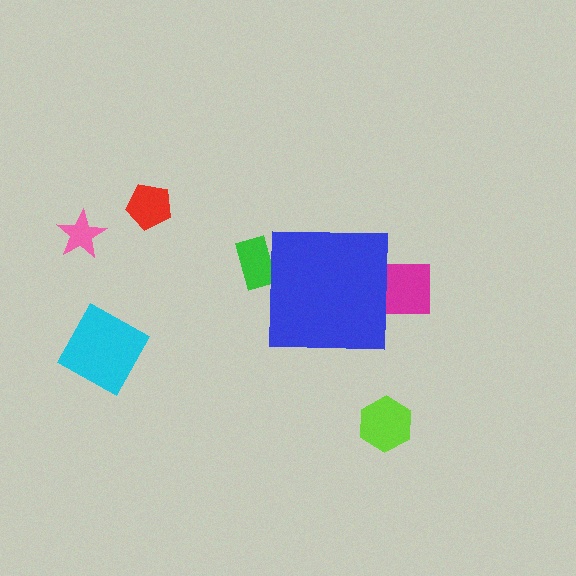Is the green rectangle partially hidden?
Yes, the green rectangle is partially hidden behind the blue square.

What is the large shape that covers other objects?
A blue square.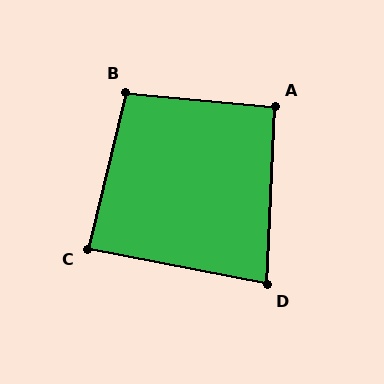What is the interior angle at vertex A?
Approximately 93 degrees (approximately right).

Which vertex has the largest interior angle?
B, at approximately 98 degrees.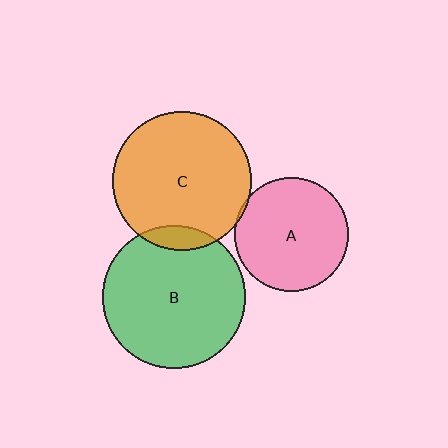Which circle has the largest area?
Circle B (green).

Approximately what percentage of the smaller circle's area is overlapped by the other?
Approximately 10%.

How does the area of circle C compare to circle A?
Approximately 1.5 times.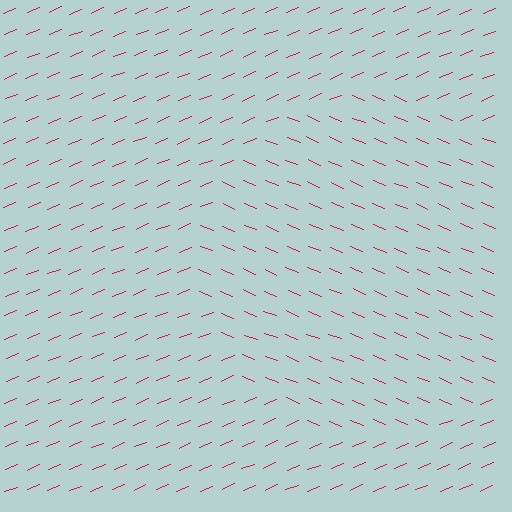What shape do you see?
I see a circle.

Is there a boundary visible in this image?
Yes, there is a texture boundary formed by a change in line orientation.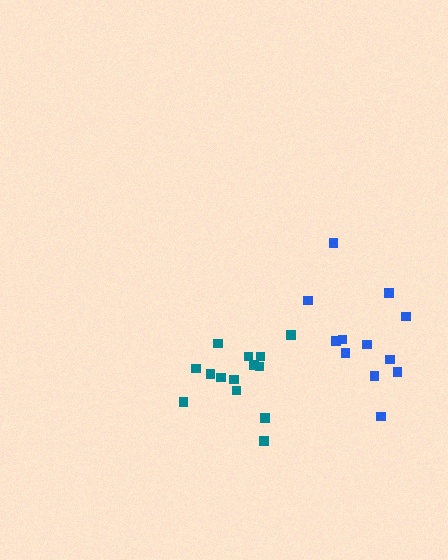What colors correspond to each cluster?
The clusters are colored: blue, teal.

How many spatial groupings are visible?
There are 2 spatial groupings.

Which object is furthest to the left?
The teal cluster is leftmost.